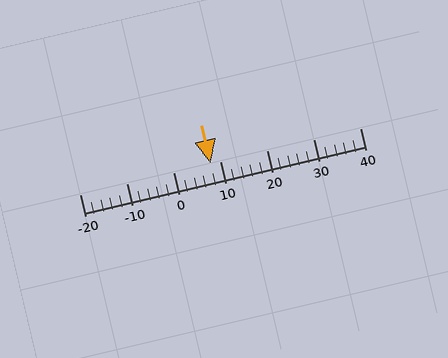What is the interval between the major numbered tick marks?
The major tick marks are spaced 10 units apart.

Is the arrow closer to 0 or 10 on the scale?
The arrow is closer to 10.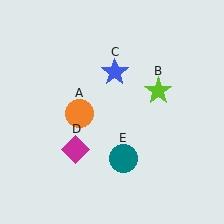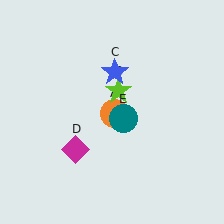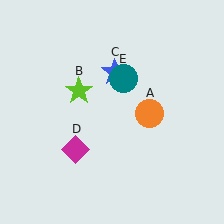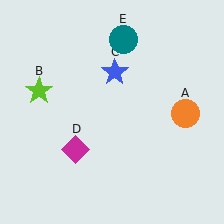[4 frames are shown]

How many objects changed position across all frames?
3 objects changed position: orange circle (object A), lime star (object B), teal circle (object E).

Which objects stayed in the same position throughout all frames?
Blue star (object C) and magenta diamond (object D) remained stationary.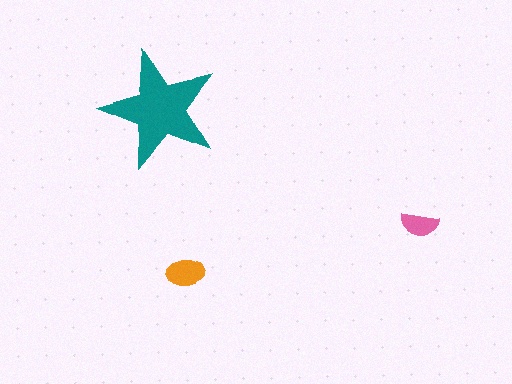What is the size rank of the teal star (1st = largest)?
1st.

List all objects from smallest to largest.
The pink semicircle, the orange ellipse, the teal star.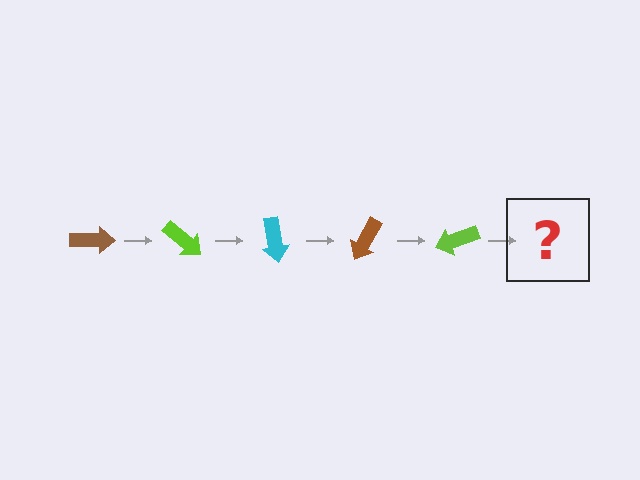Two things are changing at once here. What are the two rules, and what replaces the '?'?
The two rules are that it rotates 40 degrees each step and the color cycles through brown, lime, and cyan. The '?' should be a cyan arrow, rotated 200 degrees from the start.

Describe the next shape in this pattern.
It should be a cyan arrow, rotated 200 degrees from the start.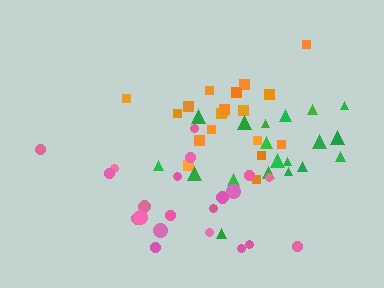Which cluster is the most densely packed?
Green.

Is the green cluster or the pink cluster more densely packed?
Green.